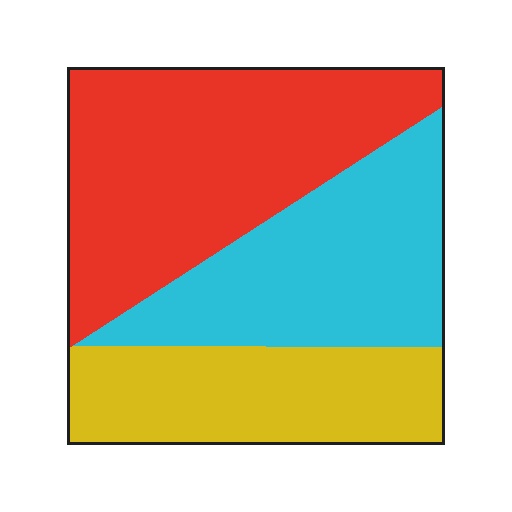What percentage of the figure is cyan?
Cyan takes up about one third (1/3) of the figure.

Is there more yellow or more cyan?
Cyan.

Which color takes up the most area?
Red, at roughly 40%.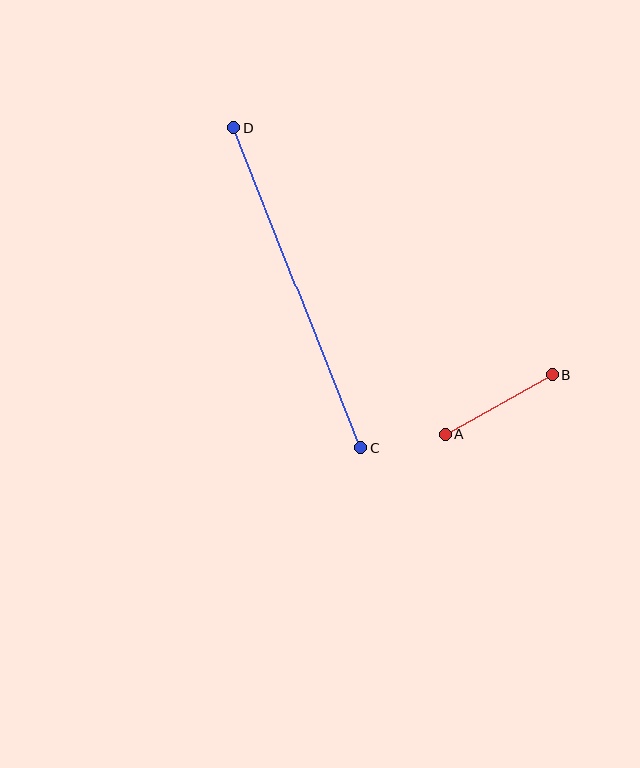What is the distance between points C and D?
The distance is approximately 344 pixels.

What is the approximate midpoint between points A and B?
The midpoint is at approximately (499, 405) pixels.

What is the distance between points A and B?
The distance is approximately 123 pixels.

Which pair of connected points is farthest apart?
Points C and D are farthest apart.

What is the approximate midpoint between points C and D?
The midpoint is at approximately (297, 288) pixels.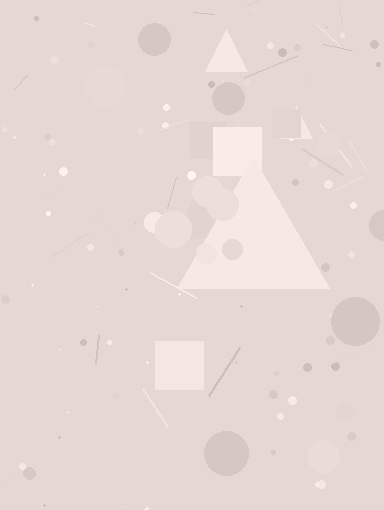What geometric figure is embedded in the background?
A triangle is embedded in the background.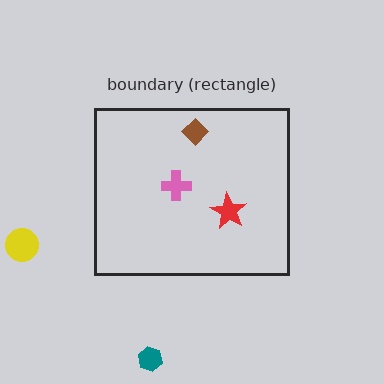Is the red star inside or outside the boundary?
Inside.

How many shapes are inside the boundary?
3 inside, 2 outside.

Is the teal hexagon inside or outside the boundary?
Outside.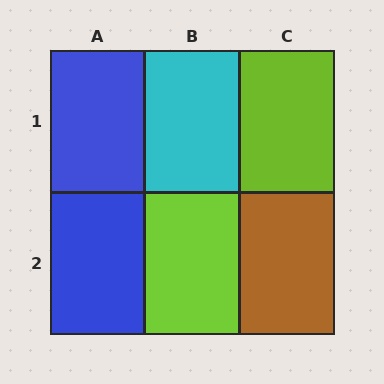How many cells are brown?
1 cell is brown.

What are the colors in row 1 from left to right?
Blue, cyan, lime.